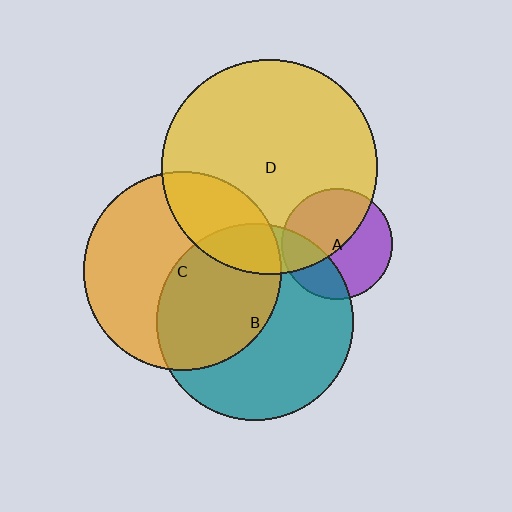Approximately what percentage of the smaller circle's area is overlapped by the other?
Approximately 25%.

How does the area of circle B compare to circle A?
Approximately 3.1 times.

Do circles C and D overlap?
Yes.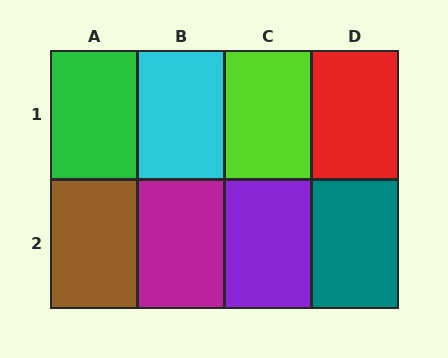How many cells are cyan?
1 cell is cyan.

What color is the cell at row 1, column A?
Green.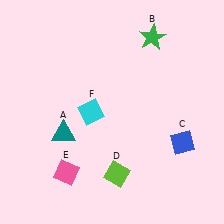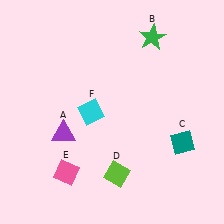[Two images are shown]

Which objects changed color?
A changed from teal to purple. C changed from blue to teal.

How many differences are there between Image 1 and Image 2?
There are 2 differences between the two images.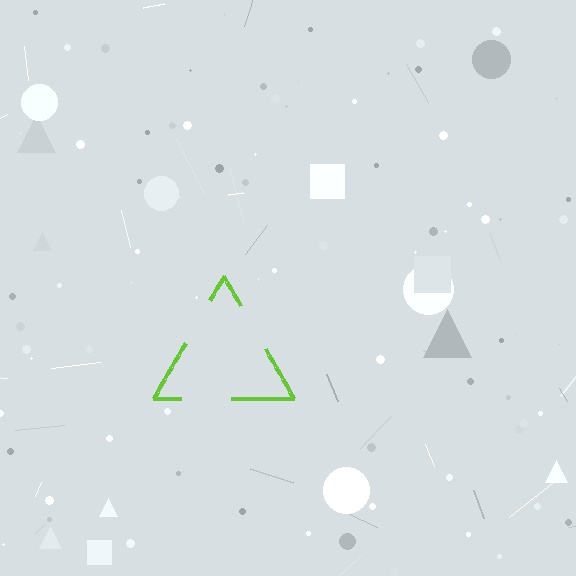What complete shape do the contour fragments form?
The contour fragments form a triangle.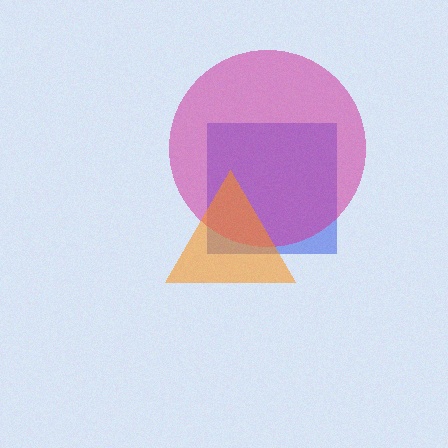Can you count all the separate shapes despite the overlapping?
Yes, there are 3 separate shapes.